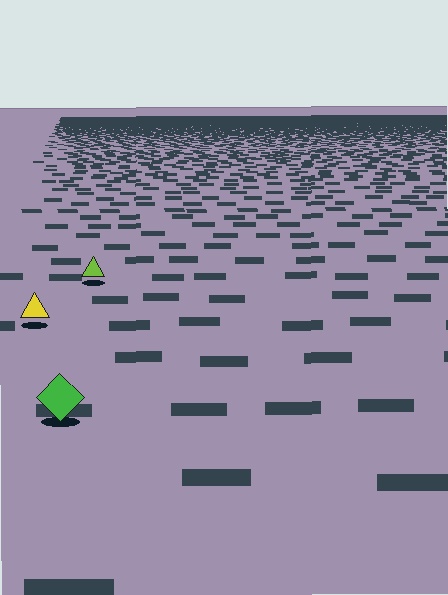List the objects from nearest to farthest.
From nearest to farthest: the green diamond, the yellow triangle, the lime triangle.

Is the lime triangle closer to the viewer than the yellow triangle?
No. The yellow triangle is closer — you can tell from the texture gradient: the ground texture is coarser near it.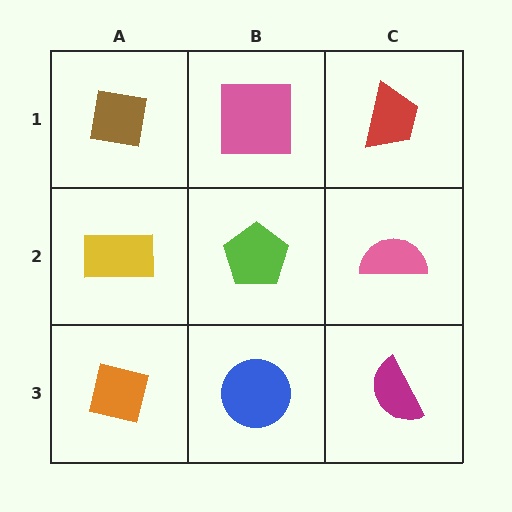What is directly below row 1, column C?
A pink semicircle.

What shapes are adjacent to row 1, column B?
A lime pentagon (row 2, column B), a brown square (row 1, column A), a red trapezoid (row 1, column C).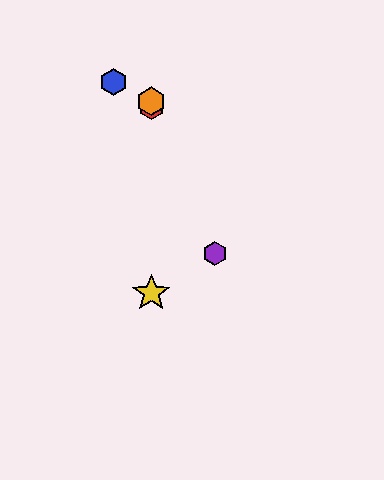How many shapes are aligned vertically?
4 shapes (the red hexagon, the green star, the yellow star, the orange hexagon) are aligned vertically.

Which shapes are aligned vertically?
The red hexagon, the green star, the yellow star, the orange hexagon are aligned vertically.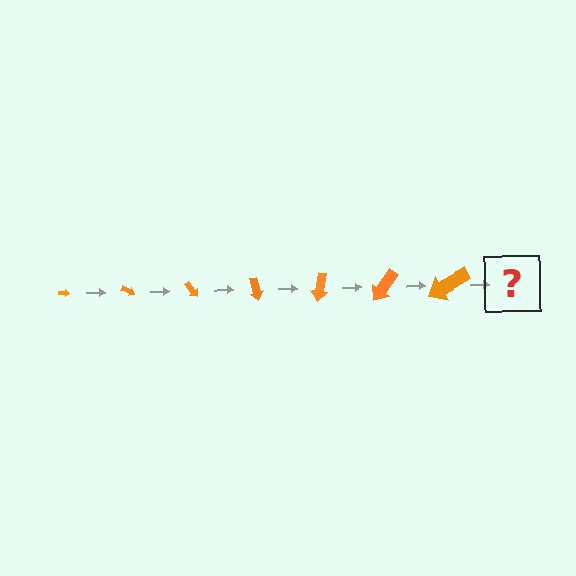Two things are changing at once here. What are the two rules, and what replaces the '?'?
The two rules are that the arrow grows larger each step and it rotates 25 degrees each step. The '?' should be an arrow, larger than the previous one and rotated 175 degrees from the start.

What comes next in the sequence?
The next element should be an arrow, larger than the previous one and rotated 175 degrees from the start.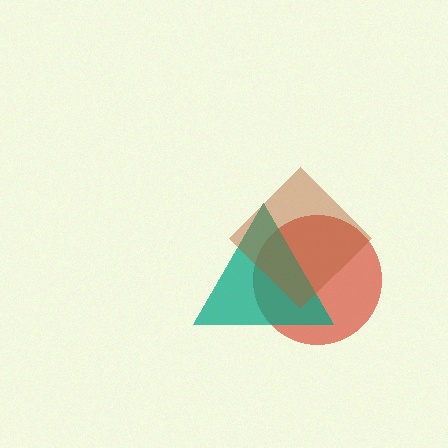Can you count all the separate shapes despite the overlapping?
Yes, there are 3 separate shapes.